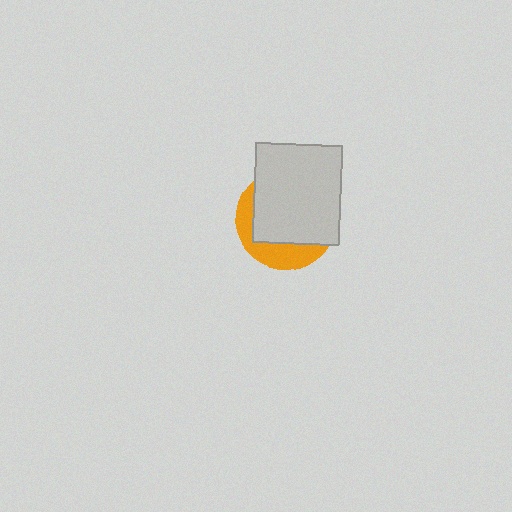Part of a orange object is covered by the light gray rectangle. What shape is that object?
It is a circle.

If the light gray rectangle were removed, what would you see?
You would see the complete orange circle.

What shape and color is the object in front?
The object in front is a light gray rectangle.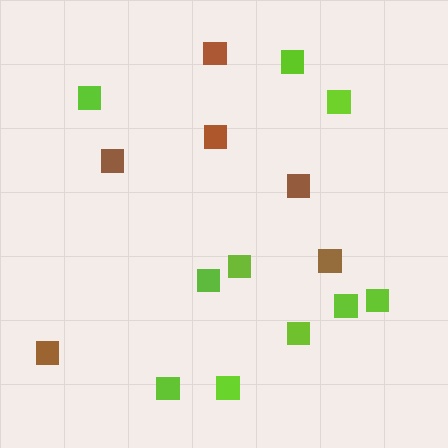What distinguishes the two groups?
There are 2 groups: one group of lime squares (10) and one group of brown squares (6).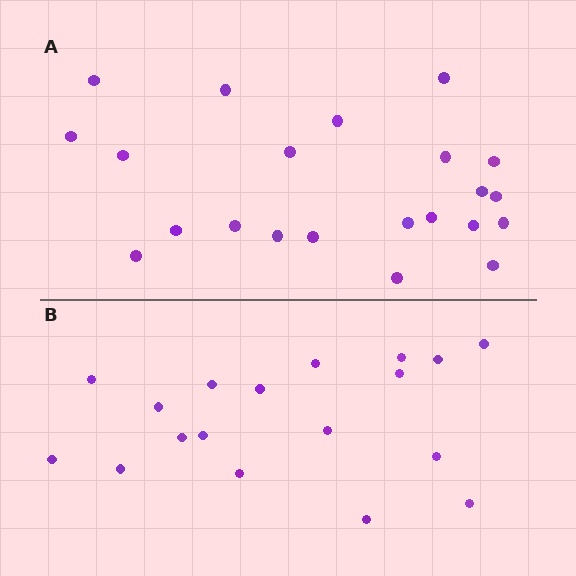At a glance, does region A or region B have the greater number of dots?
Region A (the top region) has more dots.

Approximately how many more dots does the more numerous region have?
Region A has about 4 more dots than region B.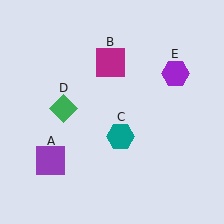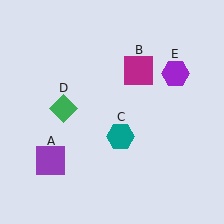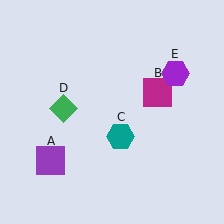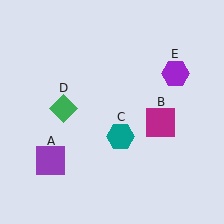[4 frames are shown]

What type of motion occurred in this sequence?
The magenta square (object B) rotated clockwise around the center of the scene.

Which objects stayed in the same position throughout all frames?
Purple square (object A) and teal hexagon (object C) and green diamond (object D) and purple hexagon (object E) remained stationary.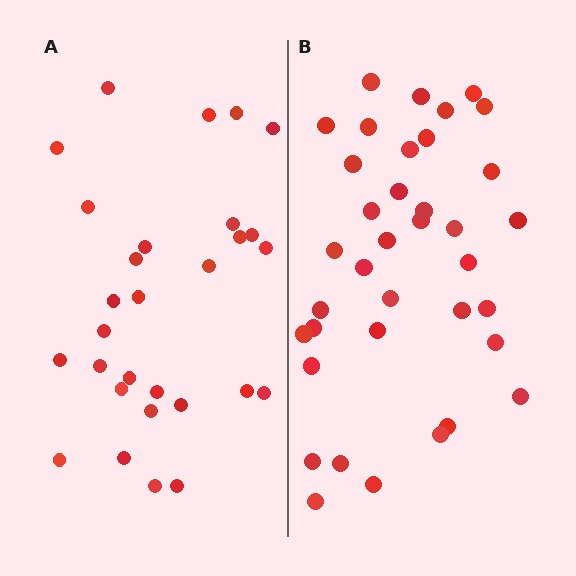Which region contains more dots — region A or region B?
Region B (the right region) has more dots.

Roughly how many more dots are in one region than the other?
Region B has roughly 8 or so more dots than region A.